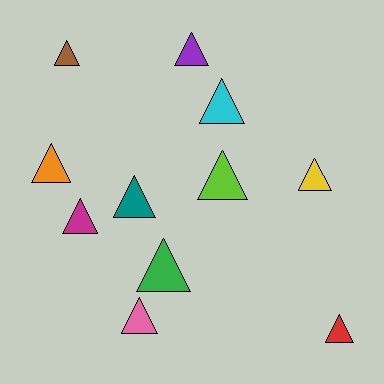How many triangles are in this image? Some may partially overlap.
There are 11 triangles.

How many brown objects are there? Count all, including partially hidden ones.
There is 1 brown object.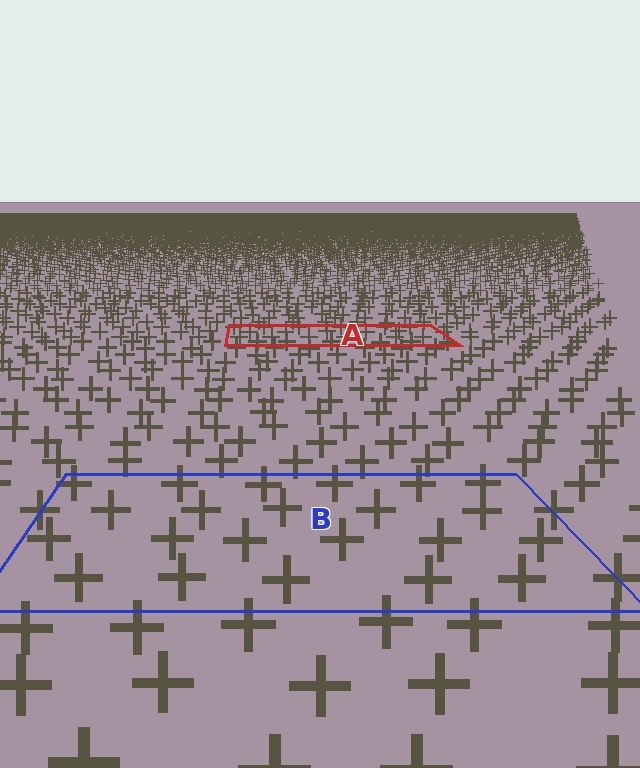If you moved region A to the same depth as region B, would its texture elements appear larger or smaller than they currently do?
They would appear larger. At a closer depth, the same texture elements are projected at a bigger on-screen size.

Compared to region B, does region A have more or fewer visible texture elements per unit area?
Region A has more texture elements per unit area — they are packed more densely because it is farther away.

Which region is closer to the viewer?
Region B is closer. The texture elements there are larger and more spread out.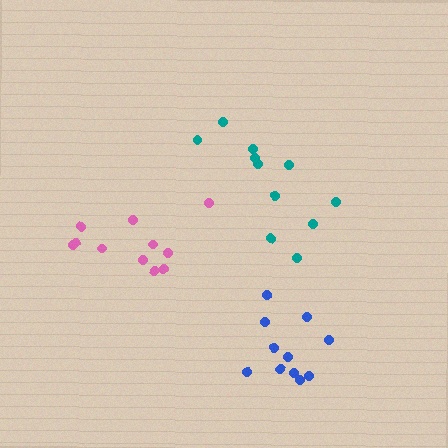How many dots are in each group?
Group 1: 11 dots, Group 2: 11 dots, Group 3: 11 dots (33 total).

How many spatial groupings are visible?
There are 3 spatial groupings.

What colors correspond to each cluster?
The clusters are colored: teal, blue, pink.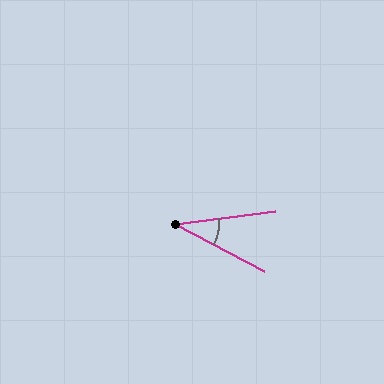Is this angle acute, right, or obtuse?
It is acute.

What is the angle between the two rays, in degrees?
Approximately 36 degrees.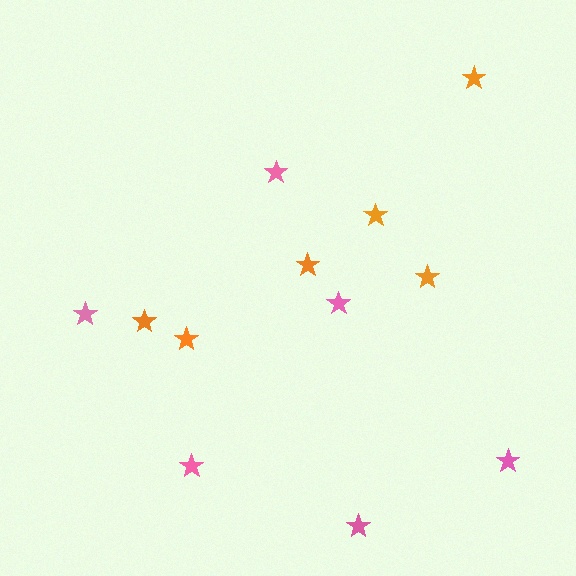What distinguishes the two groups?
There are 2 groups: one group of pink stars (6) and one group of orange stars (6).